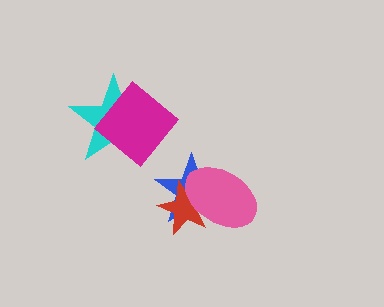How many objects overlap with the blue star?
2 objects overlap with the blue star.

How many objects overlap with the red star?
2 objects overlap with the red star.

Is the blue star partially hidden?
Yes, it is partially covered by another shape.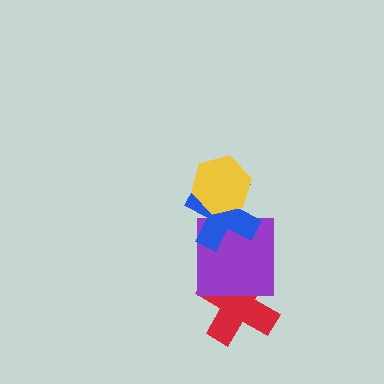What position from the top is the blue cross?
The blue cross is 2nd from the top.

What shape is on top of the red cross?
The purple square is on top of the red cross.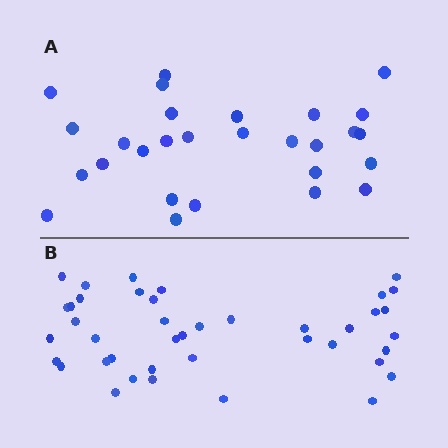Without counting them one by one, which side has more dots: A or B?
Region B (the bottom region) has more dots.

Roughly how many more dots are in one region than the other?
Region B has approximately 15 more dots than region A.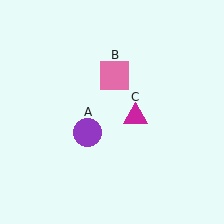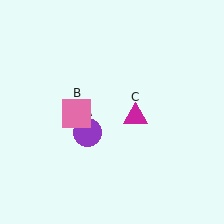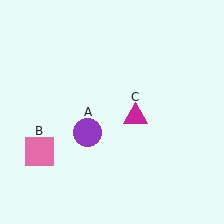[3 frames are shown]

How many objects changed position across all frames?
1 object changed position: pink square (object B).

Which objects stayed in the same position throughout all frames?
Purple circle (object A) and magenta triangle (object C) remained stationary.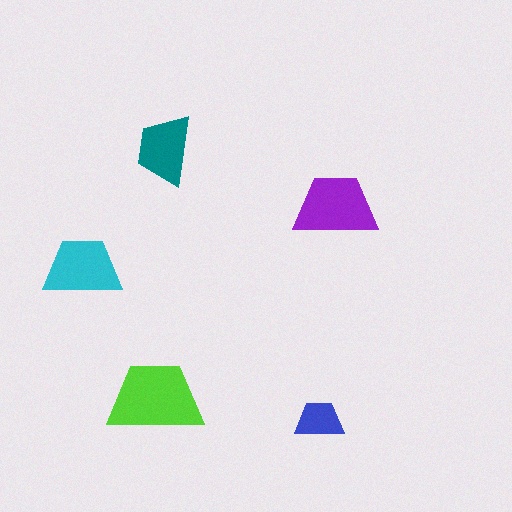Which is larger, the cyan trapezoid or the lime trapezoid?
The lime one.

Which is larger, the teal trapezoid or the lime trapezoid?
The lime one.